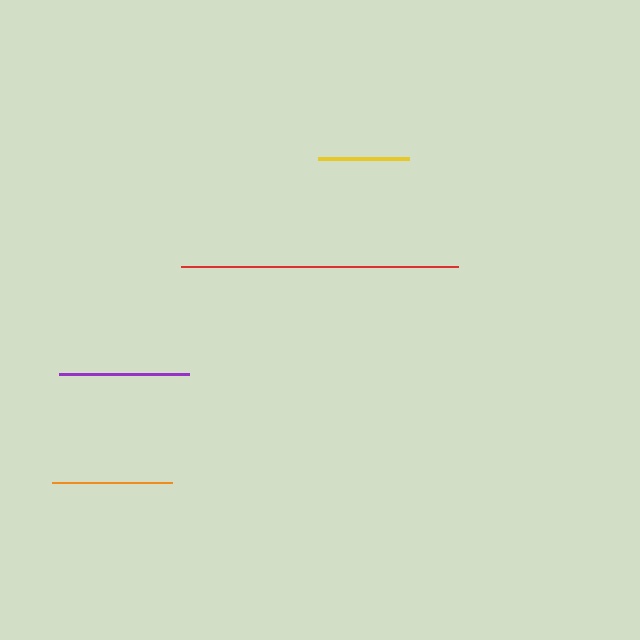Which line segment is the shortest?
The yellow line is the shortest at approximately 91 pixels.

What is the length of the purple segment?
The purple segment is approximately 130 pixels long.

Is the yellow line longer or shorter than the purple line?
The purple line is longer than the yellow line.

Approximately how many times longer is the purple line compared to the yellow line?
The purple line is approximately 1.4 times the length of the yellow line.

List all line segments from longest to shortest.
From longest to shortest: red, purple, orange, yellow.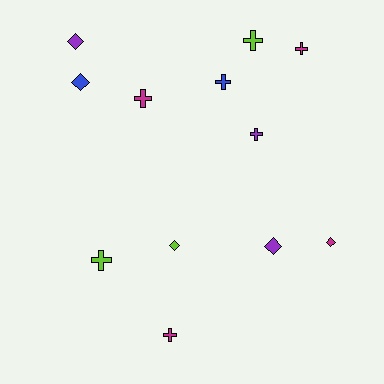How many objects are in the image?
There are 12 objects.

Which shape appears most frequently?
Cross, with 7 objects.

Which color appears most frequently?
Magenta, with 4 objects.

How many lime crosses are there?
There are 2 lime crosses.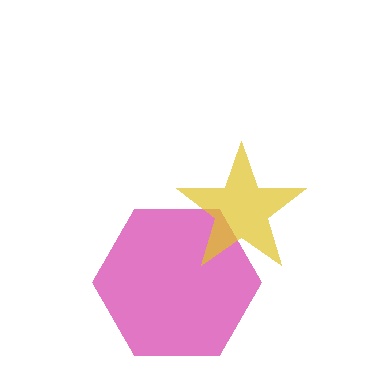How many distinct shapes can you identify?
There are 2 distinct shapes: a magenta hexagon, a yellow star.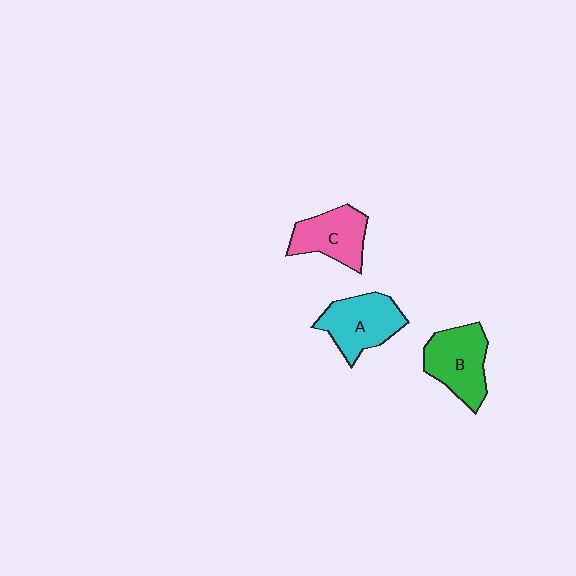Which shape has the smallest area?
Shape C (pink).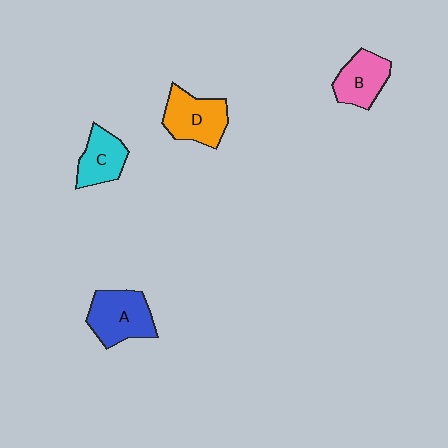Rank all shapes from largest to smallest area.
From largest to smallest: A (blue), D (orange), B (pink), C (cyan).